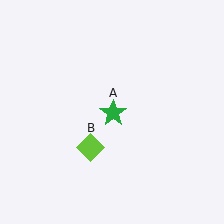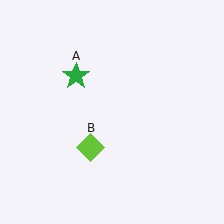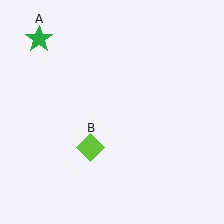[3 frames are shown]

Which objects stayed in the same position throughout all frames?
Lime diamond (object B) remained stationary.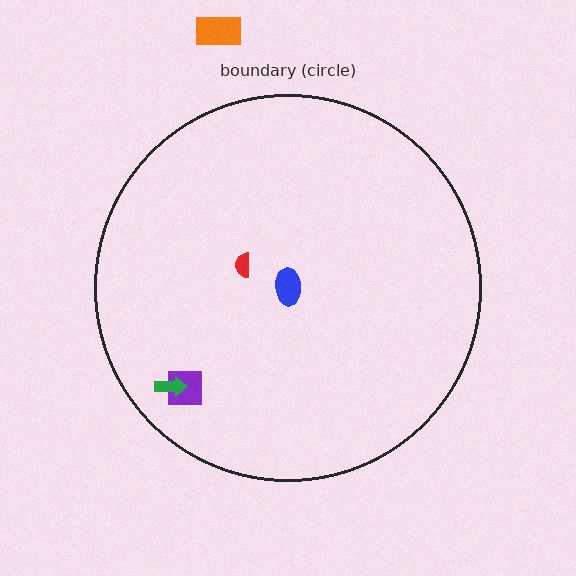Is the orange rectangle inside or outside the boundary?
Outside.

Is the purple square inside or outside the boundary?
Inside.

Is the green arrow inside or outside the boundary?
Inside.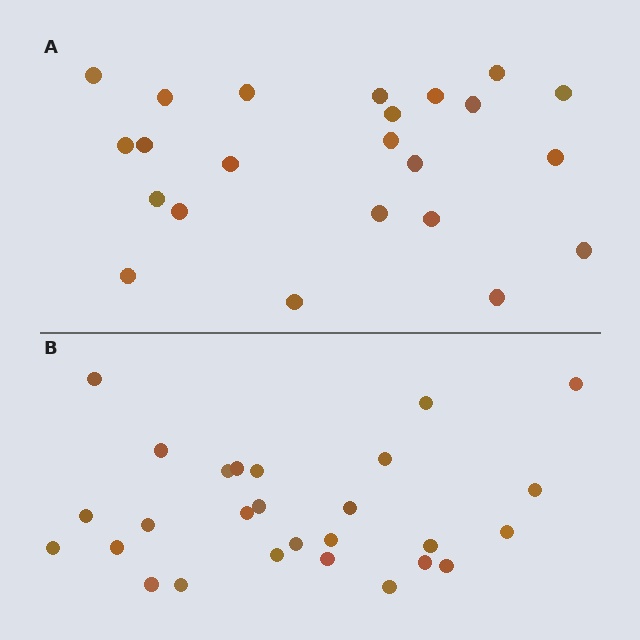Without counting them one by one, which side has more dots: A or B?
Region B (the bottom region) has more dots.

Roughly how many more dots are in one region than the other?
Region B has about 4 more dots than region A.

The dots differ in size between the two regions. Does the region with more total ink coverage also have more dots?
No. Region A has more total ink coverage because its dots are larger, but region B actually contains more individual dots. Total area can be misleading — the number of items is what matters here.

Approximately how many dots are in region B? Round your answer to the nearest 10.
About 30 dots. (The exact count is 27, which rounds to 30.)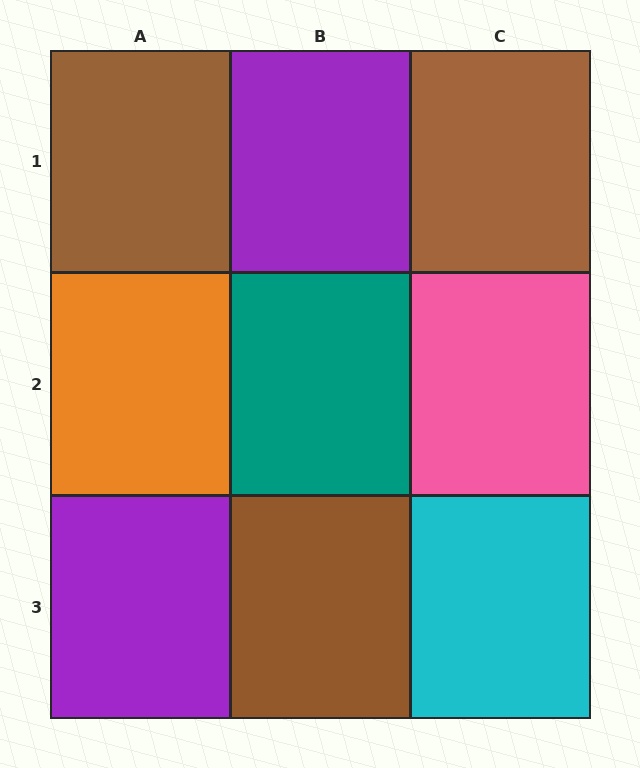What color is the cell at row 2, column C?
Pink.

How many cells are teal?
1 cell is teal.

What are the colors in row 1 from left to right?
Brown, purple, brown.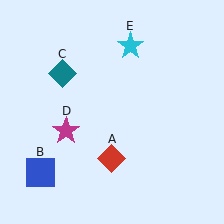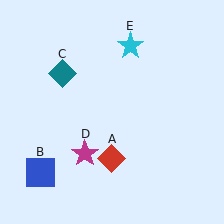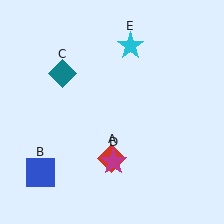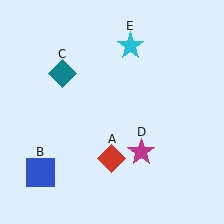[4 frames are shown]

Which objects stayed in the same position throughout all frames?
Red diamond (object A) and blue square (object B) and teal diamond (object C) and cyan star (object E) remained stationary.